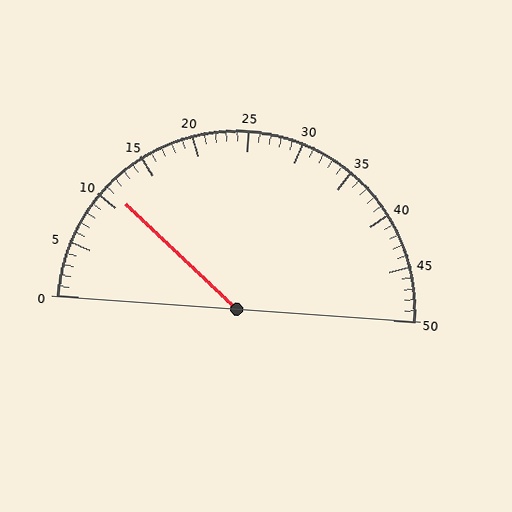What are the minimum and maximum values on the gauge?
The gauge ranges from 0 to 50.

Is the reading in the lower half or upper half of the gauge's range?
The reading is in the lower half of the range (0 to 50).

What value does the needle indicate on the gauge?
The needle indicates approximately 11.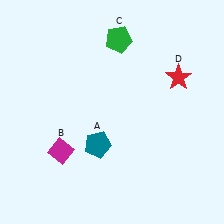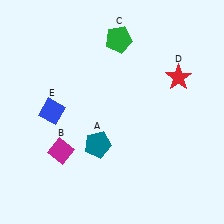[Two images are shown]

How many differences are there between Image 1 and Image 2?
There is 1 difference between the two images.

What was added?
A blue diamond (E) was added in Image 2.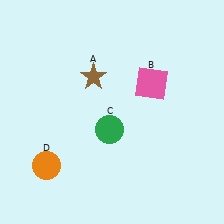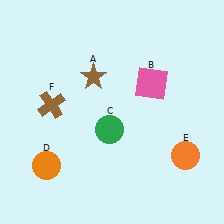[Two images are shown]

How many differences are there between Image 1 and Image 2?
There are 2 differences between the two images.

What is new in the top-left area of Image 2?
A brown cross (F) was added in the top-left area of Image 2.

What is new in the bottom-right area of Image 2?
An orange circle (E) was added in the bottom-right area of Image 2.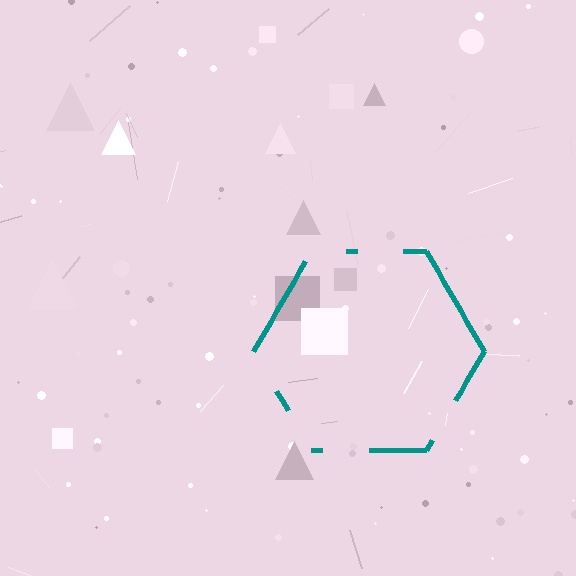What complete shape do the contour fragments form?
The contour fragments form a hexagon.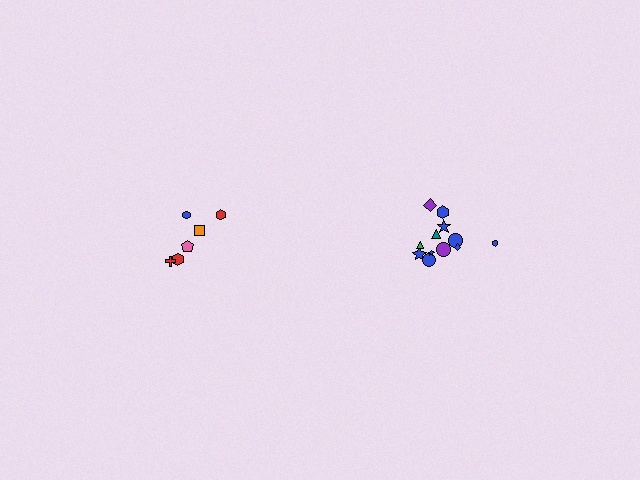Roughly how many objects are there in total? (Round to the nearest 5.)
Roughly 20 objects in total.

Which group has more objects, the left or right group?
The right group.